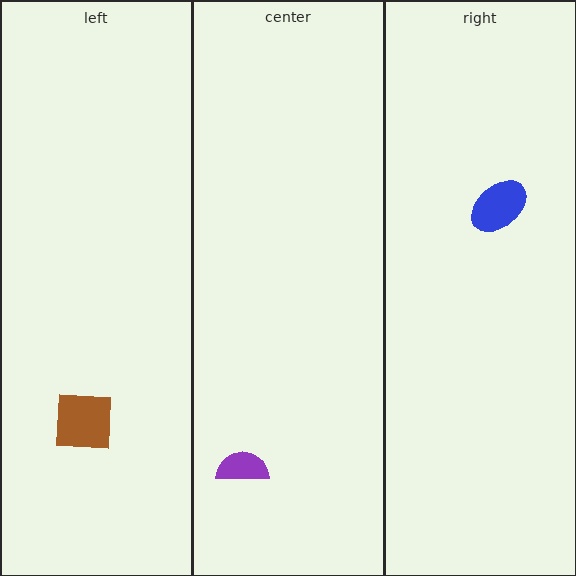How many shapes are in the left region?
1.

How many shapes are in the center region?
1.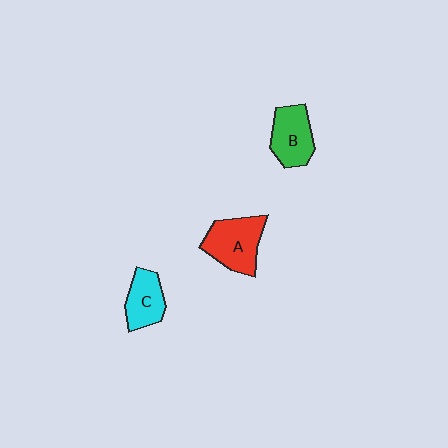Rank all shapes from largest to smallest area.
From largest to smallest: A (red), B (green), C (cyan).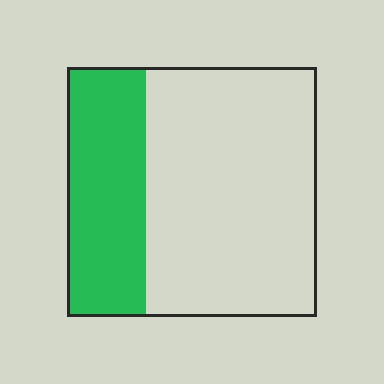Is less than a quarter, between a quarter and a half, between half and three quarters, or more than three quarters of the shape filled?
Between a quarter and a half.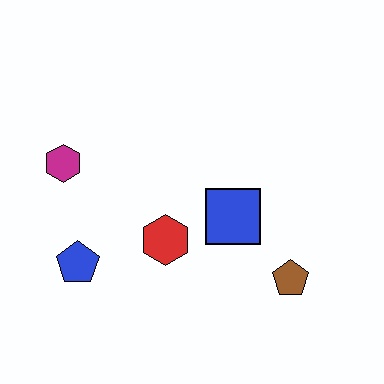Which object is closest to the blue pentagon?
The red hexagon is closest to the blue pentagon.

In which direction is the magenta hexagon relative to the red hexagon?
The magenta hexagon is to the left of the red hexagon.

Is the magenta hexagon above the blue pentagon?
Yes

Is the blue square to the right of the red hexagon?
Yes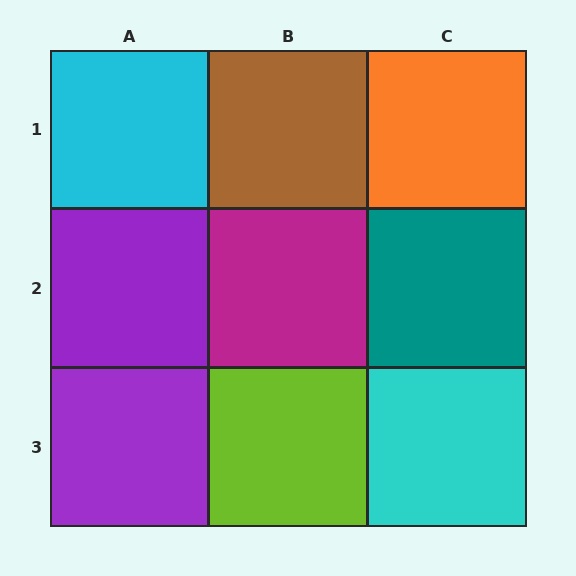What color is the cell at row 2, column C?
Teal.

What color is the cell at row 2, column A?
Purple.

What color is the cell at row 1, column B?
Brown.